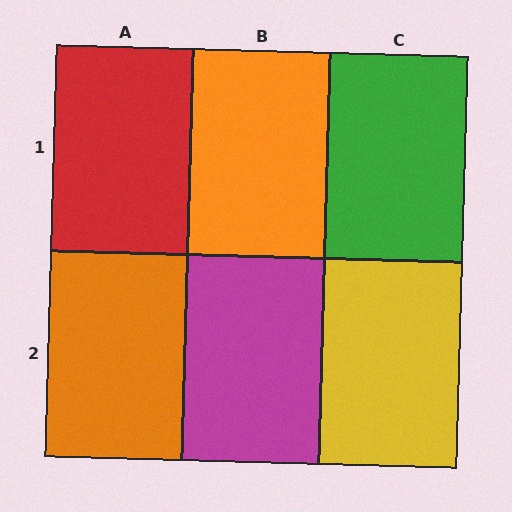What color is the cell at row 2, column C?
Yellow.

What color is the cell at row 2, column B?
Magenta.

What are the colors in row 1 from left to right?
Red, orange, green.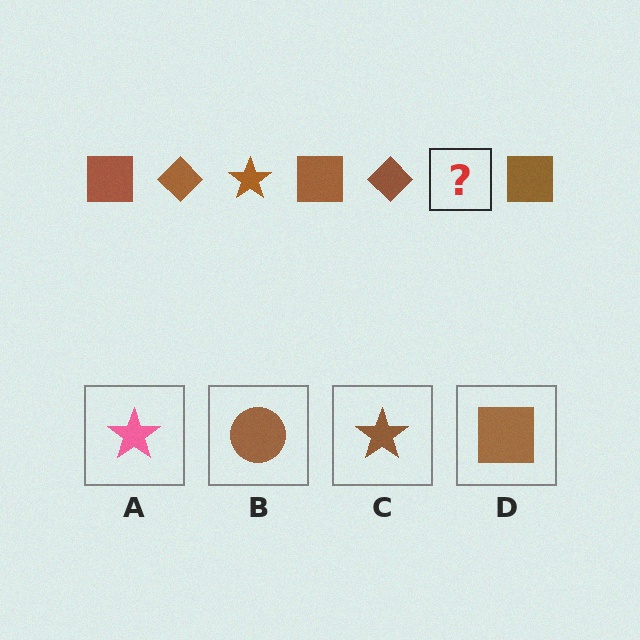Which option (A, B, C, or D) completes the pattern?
C.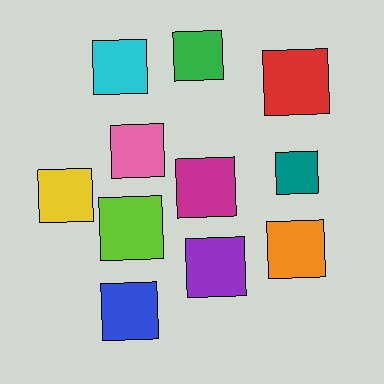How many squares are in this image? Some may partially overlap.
There are 11 squares.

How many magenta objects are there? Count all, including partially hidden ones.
There is 1 magenta object.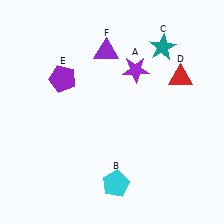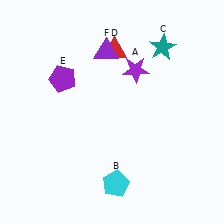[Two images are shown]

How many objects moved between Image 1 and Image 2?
1 object moved between the two images.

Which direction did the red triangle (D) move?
The red triangle (D) moved left.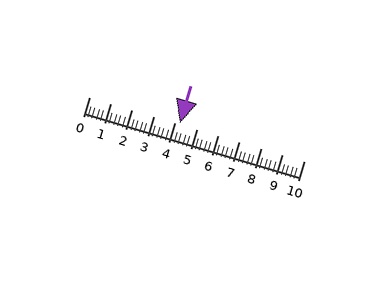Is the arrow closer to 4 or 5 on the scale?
The arrow is closer to 4.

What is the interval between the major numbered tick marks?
The major tick marks are spaced 1 units apart.